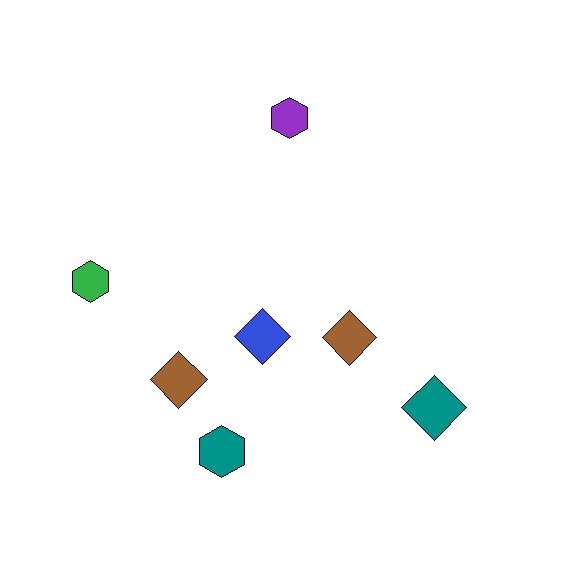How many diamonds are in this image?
There are 4 diamonds.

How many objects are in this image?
There are 7 objects.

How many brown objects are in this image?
There are 2 brown objects.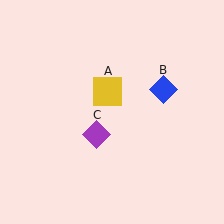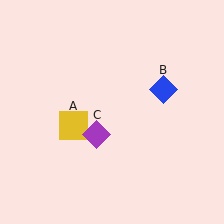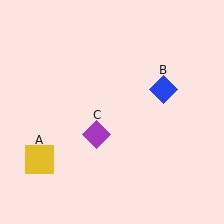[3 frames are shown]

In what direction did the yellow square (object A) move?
The yellow square (object A) moved down and to the left.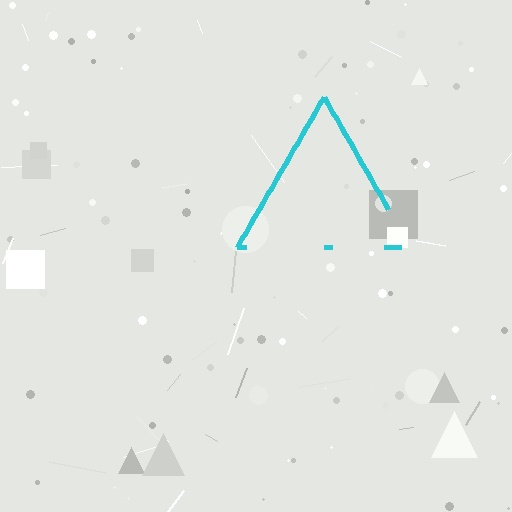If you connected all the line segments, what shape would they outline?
They would outline a triangle.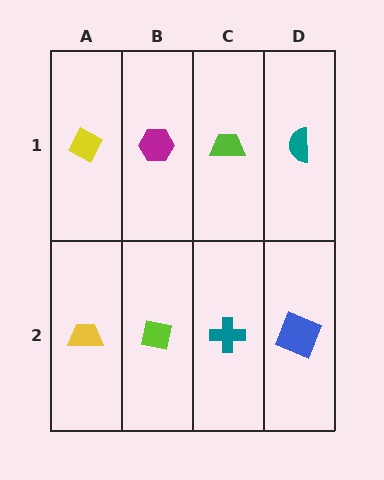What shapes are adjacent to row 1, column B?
A lime square (row 2, column B), a yellow diamond (row 1, column A), a lime trapezoid (row 1, column C).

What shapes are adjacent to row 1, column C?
A teal cross (row 2, column C), a magenta hexagon (row 1, column B), a teal semicircle (row 1, column D).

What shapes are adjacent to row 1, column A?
A yellow trapezoid (row 2, column A), a magenta hexagon (row 1, column B).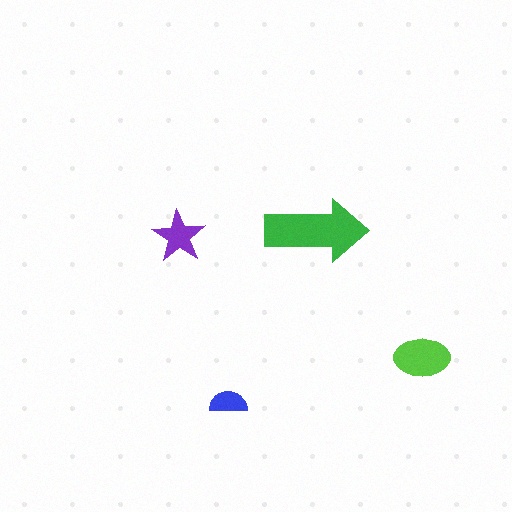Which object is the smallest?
The blue semicircle.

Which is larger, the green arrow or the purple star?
The green arrow.